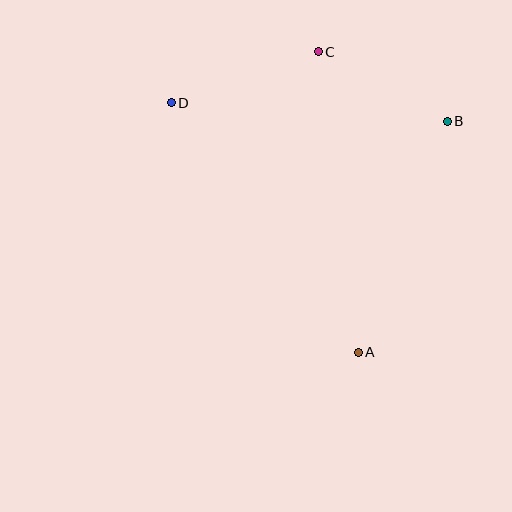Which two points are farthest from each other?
Points A and D are farthest from each other.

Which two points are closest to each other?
Points B and C are closest to each other.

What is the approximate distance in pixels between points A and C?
The distance between A and C is approximately 303 pixels.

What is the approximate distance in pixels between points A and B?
The distance between A and B is approximately 248 pixels.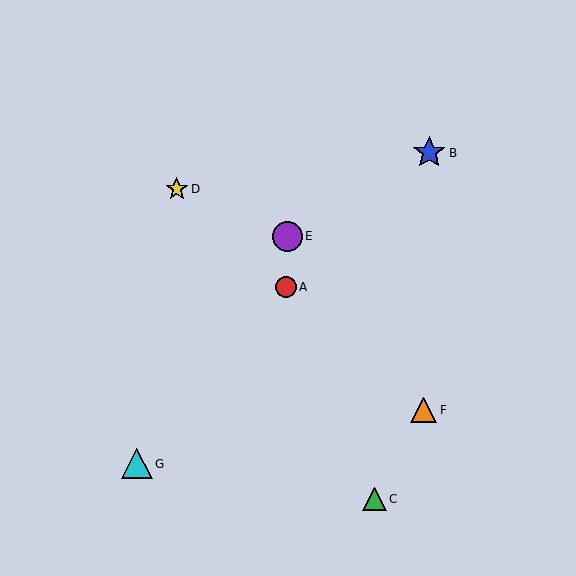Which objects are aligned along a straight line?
Objects A, D, F are aligned along a straight line.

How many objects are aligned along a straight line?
3 objects (A, D, F) are aligned along a straight line.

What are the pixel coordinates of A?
Object A is at (286, 287).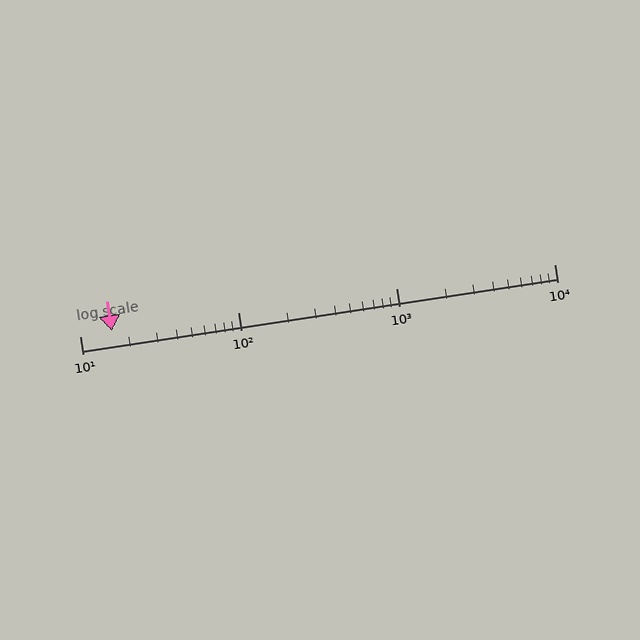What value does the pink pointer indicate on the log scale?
The pointer indicates approximately 16.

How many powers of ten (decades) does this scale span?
The scale spans 3 decades, from 10 to 10000.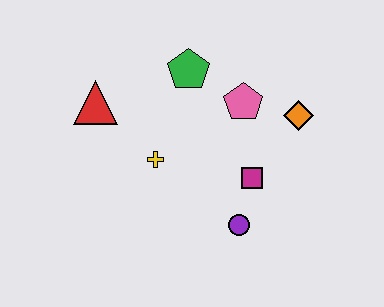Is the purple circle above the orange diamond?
No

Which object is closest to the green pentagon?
The pink pentagon is closest to the green pentagon.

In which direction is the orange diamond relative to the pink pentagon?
The orange diamond is to the right of the pink pentagon.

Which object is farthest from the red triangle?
The orange diamond is farthest from the red triangle.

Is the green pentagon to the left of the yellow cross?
No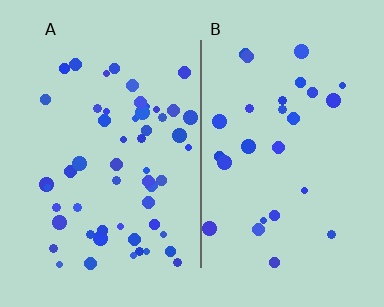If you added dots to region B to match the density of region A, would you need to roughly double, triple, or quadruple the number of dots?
Approximately double.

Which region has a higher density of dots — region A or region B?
A (the left).